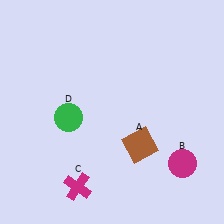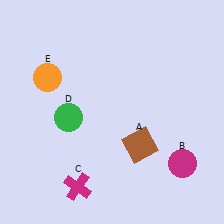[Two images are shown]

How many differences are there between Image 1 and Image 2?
There is 1 difference between the two images.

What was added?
An orange circle (E) was added in Image 2.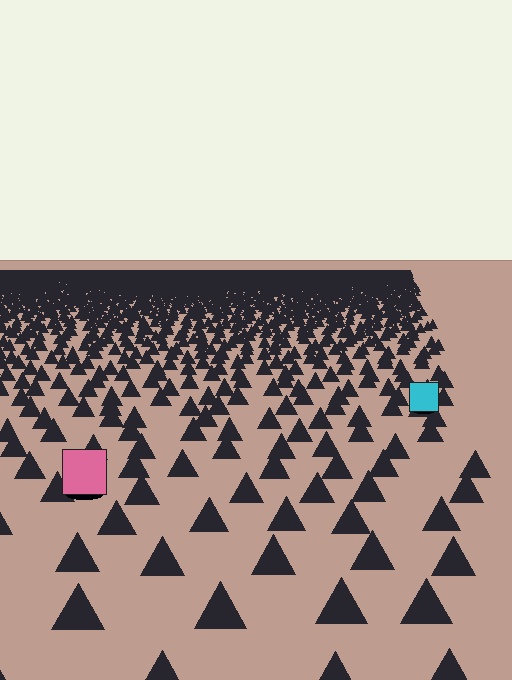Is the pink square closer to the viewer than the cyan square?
Yes. The pink square is closer — you can tell from the texture gradient: the ground texture is coarser near it.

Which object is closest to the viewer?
The pink square is closest. The texture marks near it are larger and more spread out.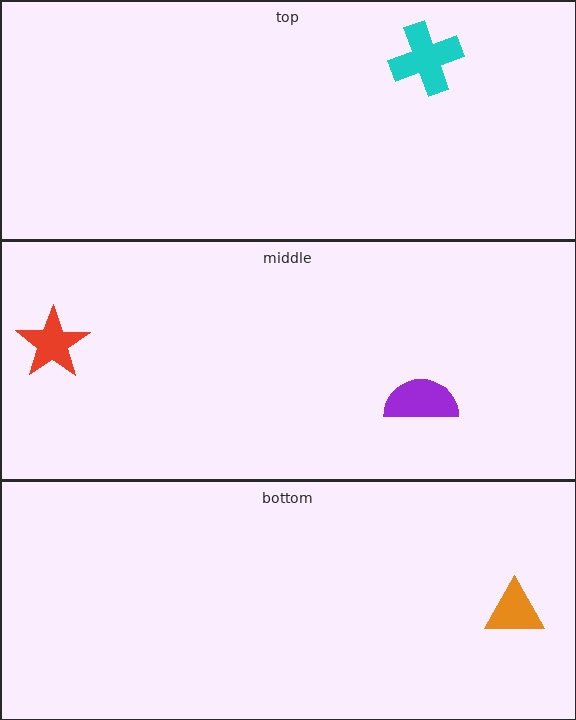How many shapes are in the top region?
1.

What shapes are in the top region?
The cyan cross.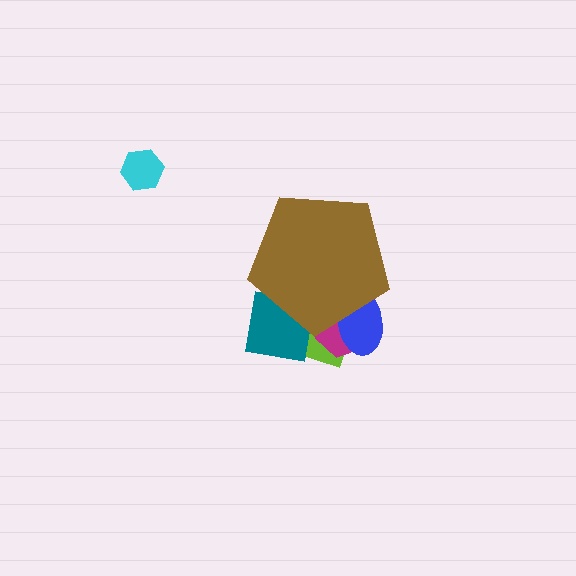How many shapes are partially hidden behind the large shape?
4 shapes are partially hidden.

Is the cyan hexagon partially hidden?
No, the cyan hexagon is fully visible.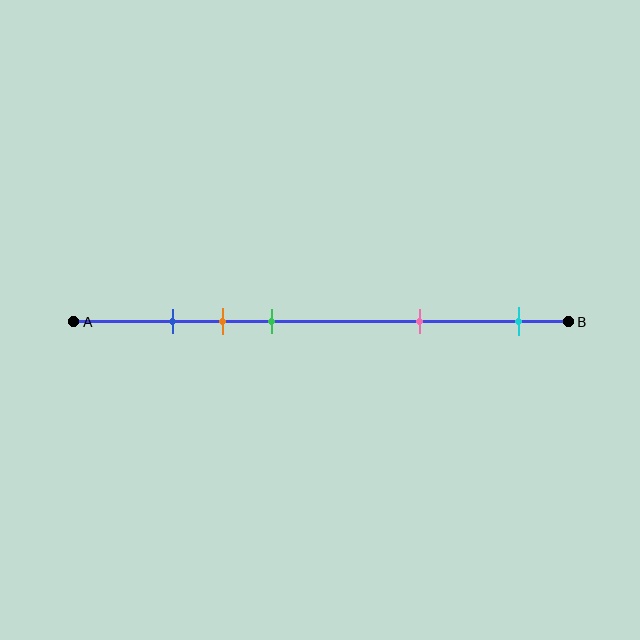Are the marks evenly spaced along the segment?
No, the marks are not evenly spaced.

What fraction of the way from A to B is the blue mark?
The blue mark is approximately 20% (0.2) of the way from A to B.